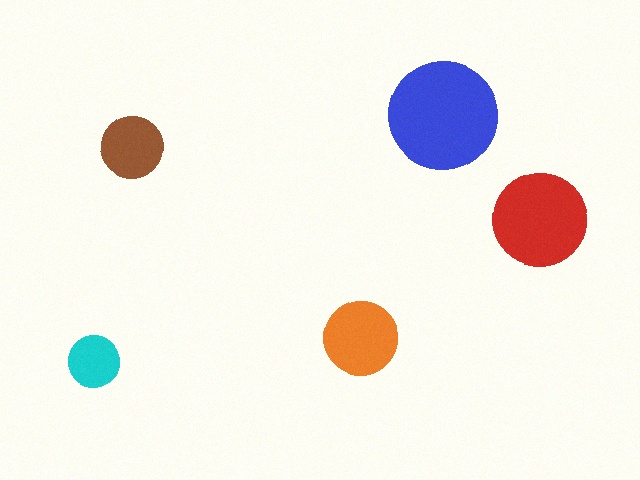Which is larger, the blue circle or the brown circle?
The blue one.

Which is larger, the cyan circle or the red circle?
The red one.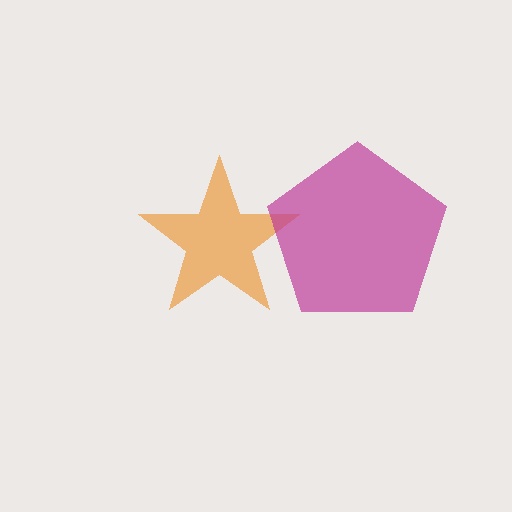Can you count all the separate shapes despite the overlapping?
Yes, there are 2 separate shapes.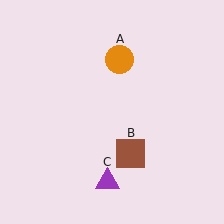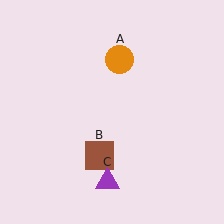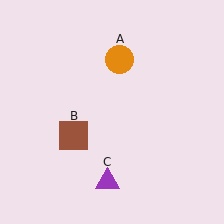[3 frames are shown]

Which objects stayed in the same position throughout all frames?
Orange circle (object A) and purple triangle (object C) remained stationary.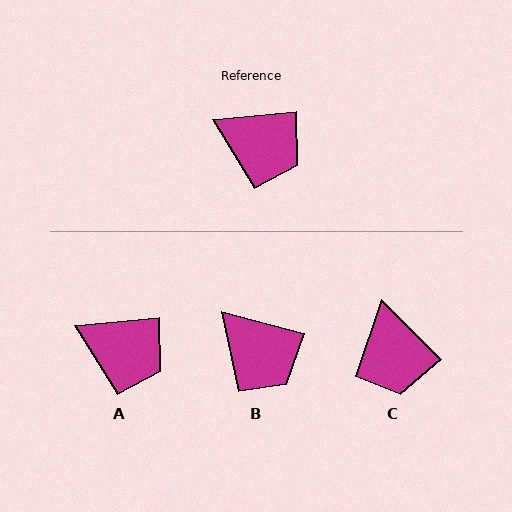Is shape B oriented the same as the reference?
No, it is off by about 20 degrees.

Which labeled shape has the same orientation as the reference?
A.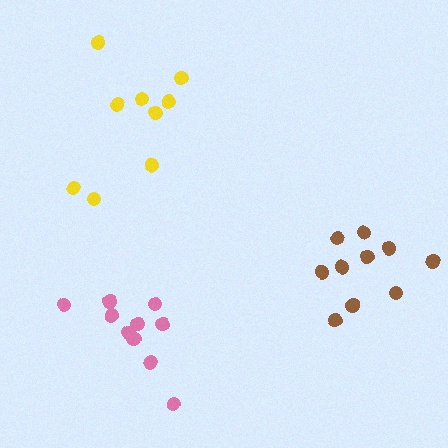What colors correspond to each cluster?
The clusters are colored: yellow, pink, brown.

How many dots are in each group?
Group 1: 9 dots, Group 2: 10 dots, Group 3: 10 dots (29 total).